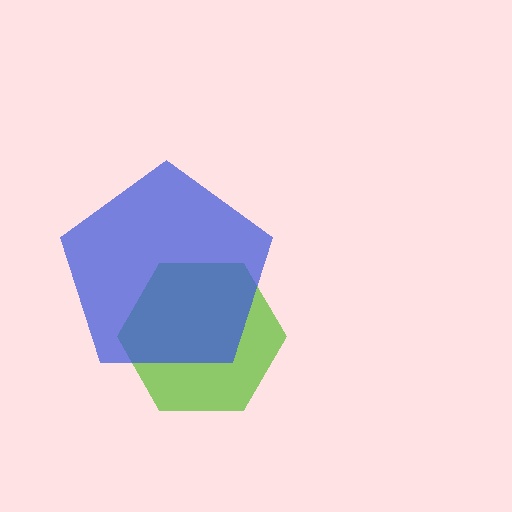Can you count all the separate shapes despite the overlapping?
Yes, there are 2 separate shapes.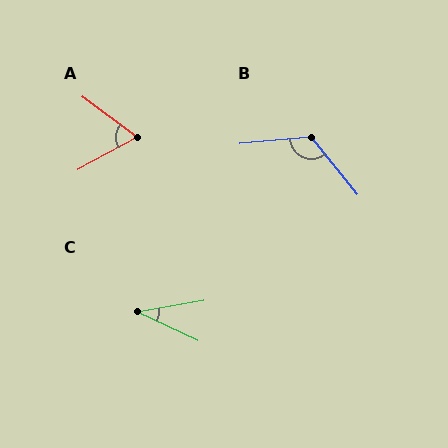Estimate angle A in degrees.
Approximately 66 degrees.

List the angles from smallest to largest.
C (35°), A (66°), B (124°).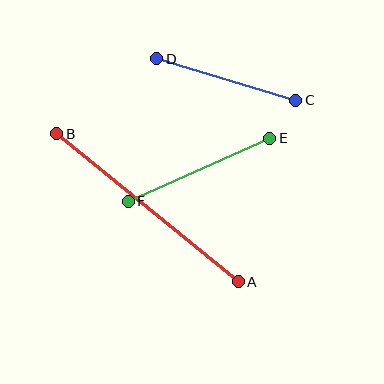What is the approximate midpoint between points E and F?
The midpoint is at approximately (199, 170) pixels.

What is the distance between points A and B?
The distance is approximately 234 pixels.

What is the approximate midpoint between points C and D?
The midpoint is at approximately (226, 80) pixels.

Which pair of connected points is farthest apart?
Points A and B are farthest apart.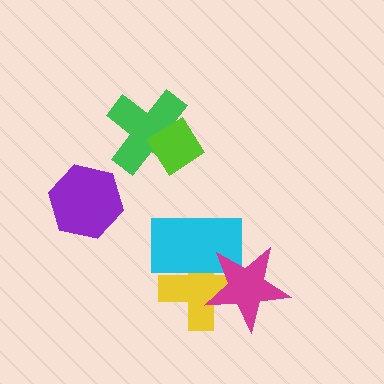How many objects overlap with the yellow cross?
2 objects overlap with the yellow cross.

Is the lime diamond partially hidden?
No, no other shape covers it.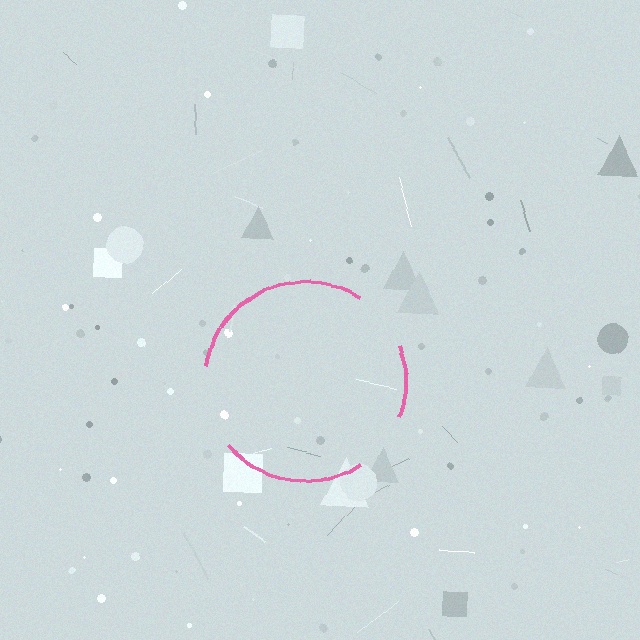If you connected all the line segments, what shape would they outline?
They would outline a circle.